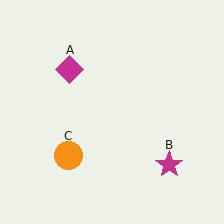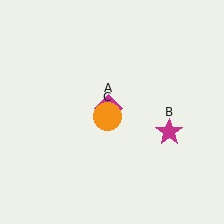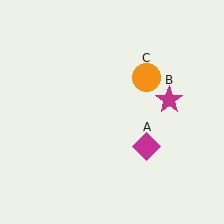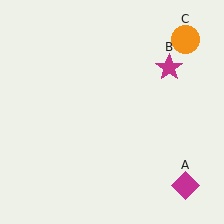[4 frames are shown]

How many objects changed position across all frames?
3 objects changed position: magenta diamond (object A), magenta star (object B), orange circle (object C).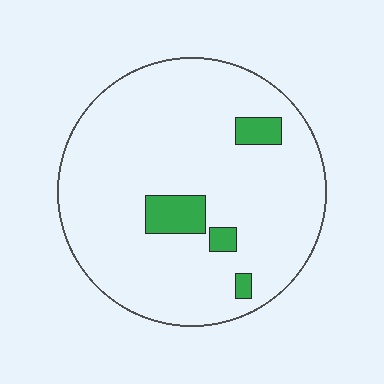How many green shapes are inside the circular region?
4.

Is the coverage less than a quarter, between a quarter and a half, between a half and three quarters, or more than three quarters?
Less than a quarter.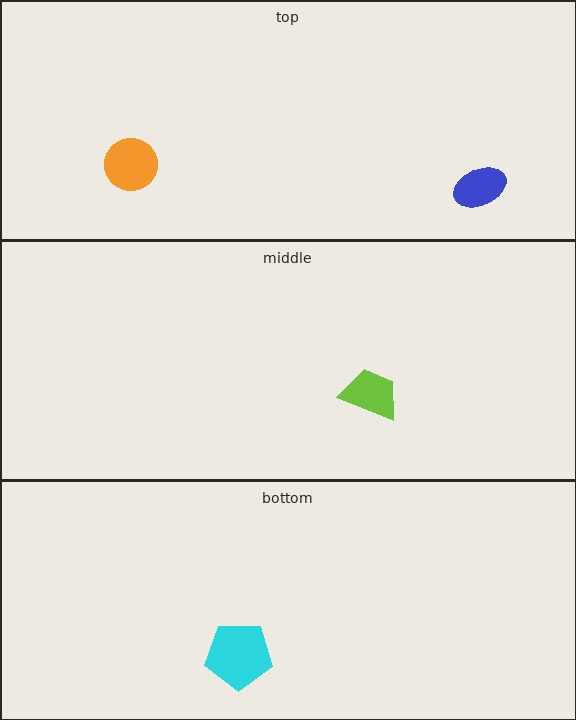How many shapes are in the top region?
2.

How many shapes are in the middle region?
1.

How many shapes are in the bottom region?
1.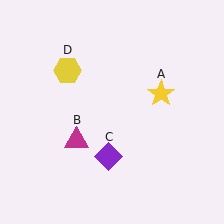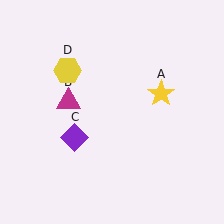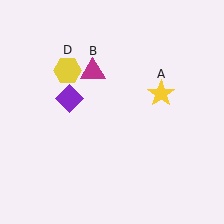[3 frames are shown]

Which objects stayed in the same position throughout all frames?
Yellow star (object A) and yellow hexagon (object D) remained stationary.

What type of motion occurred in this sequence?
The magenta triangle (object B), purple diamond (object C) rotated clockwise around the center of the scene.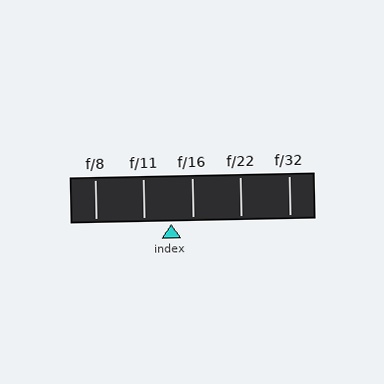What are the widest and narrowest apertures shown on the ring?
The widest aperture shown is f/8 and the narrowest is f/32.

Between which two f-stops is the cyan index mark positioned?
The index mark is between f/11 and f/16.